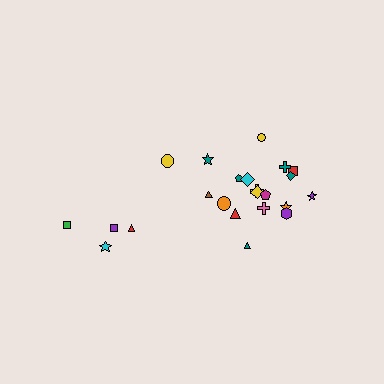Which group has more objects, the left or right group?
The right group.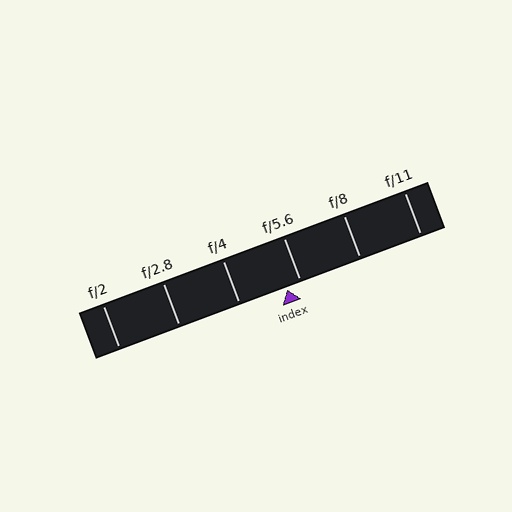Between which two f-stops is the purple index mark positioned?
The index mark is between f/4 and f/5.6.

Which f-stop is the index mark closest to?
The index mark is closest to f/5.6.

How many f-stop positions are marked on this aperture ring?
There are 6 f-stop positions marked.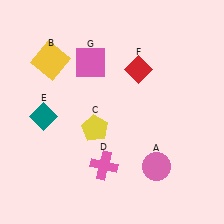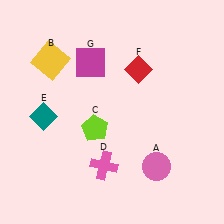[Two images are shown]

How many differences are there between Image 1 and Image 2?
There are 2 differences between the two images.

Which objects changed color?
C changed from yellow to lime. G changed from pink to magenta.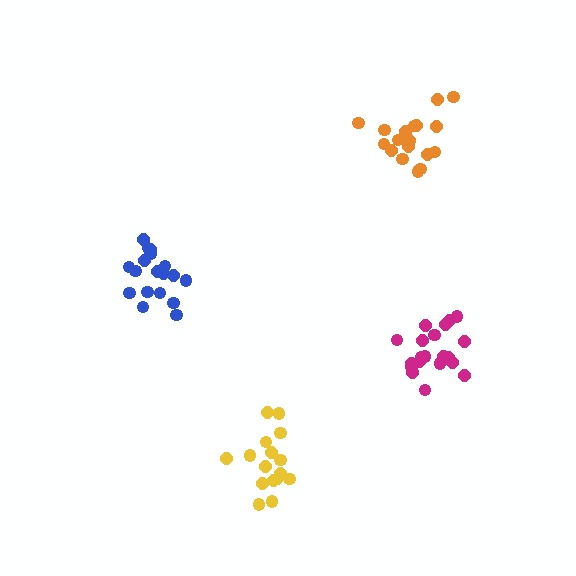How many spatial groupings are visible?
There are 4 spatial groupings.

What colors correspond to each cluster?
The clusters are colored: magenta, blue, orange, yellow.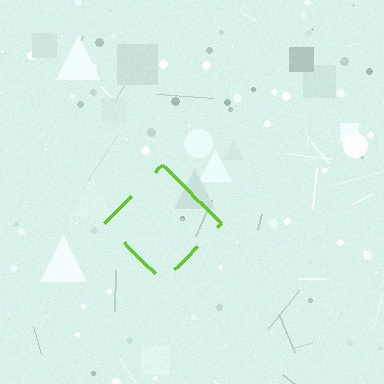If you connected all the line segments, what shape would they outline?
They would outline a diamond.